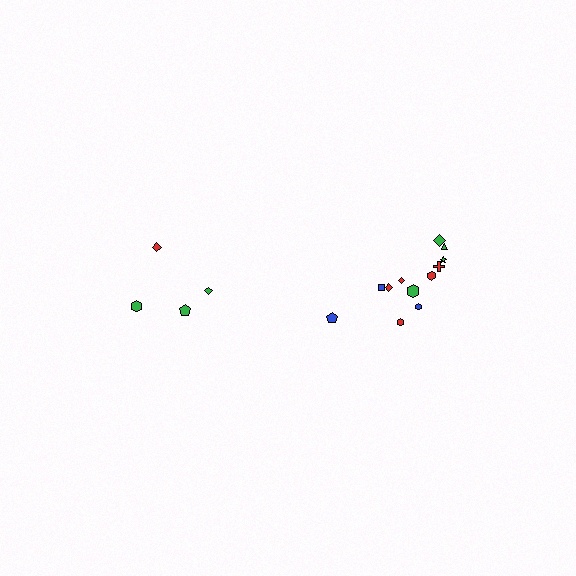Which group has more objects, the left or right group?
The right group.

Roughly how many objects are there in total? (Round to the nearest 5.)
Roughly 15 objects in total.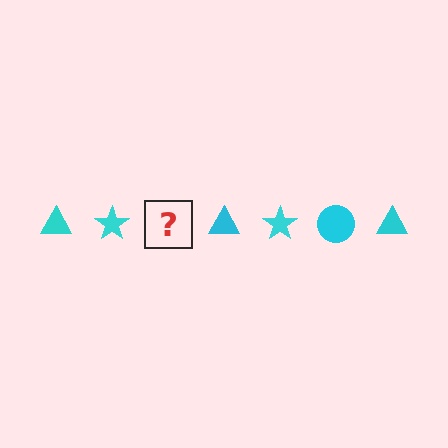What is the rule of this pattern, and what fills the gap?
The rule is that the pattern cycles through triangle, star, circle shapes in cyan. The gap should be filled with a cyan circle.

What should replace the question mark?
The question mark should be replaced with a cyan circle.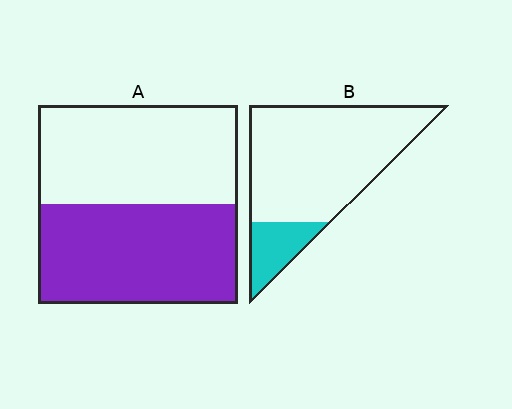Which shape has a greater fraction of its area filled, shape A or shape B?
Shape A.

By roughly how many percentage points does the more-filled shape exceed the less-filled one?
By roughly 35 percentage points (A over B).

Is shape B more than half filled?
No.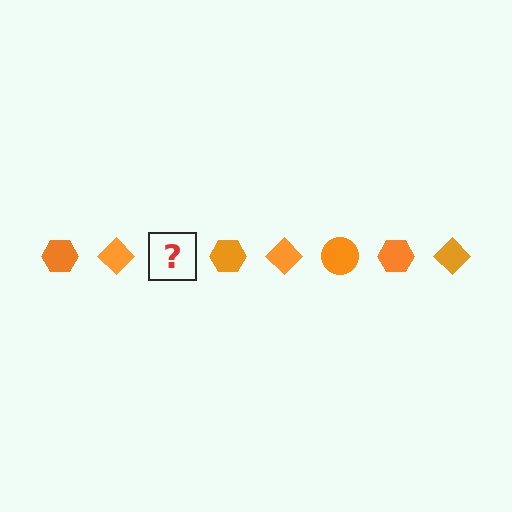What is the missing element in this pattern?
The missing element is an orange circle.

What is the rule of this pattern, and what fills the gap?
The rule is that the pattern cycles through hexagon, diamond, circle shapes in orange. The gap should be filled with an orange circle.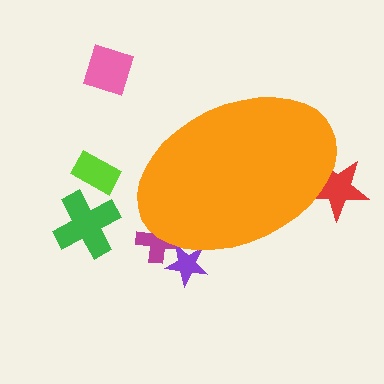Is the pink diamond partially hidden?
No, the pink diamond is fully visible.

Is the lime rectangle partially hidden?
No, the lime rectangle is fully visible.